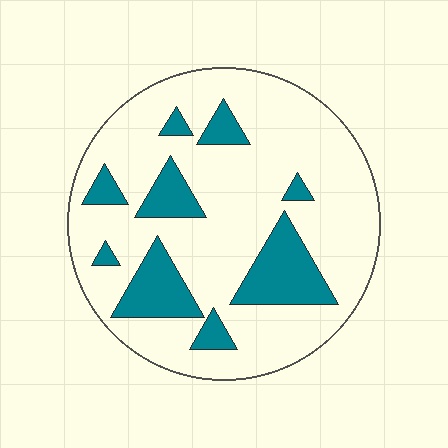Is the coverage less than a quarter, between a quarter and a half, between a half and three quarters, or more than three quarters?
Less than a quarter.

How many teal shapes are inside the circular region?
9.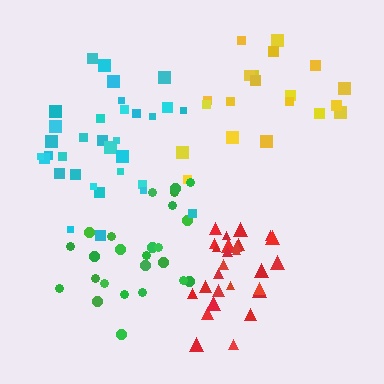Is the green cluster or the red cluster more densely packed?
Red.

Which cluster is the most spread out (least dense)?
Yellow.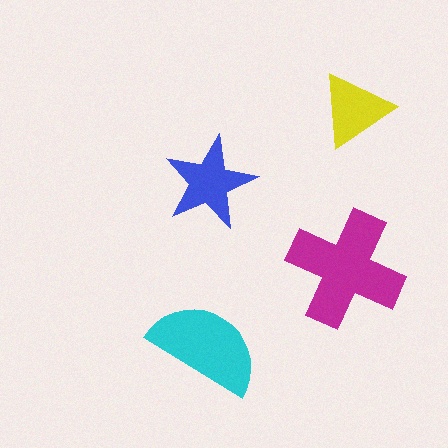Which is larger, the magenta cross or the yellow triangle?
The magenta cross.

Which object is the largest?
The magenta cross.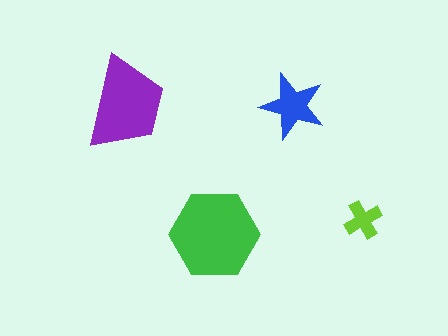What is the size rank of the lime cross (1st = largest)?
4th.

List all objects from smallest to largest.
The lime cross, the blue star, the purple trapezoid, the green hexagon.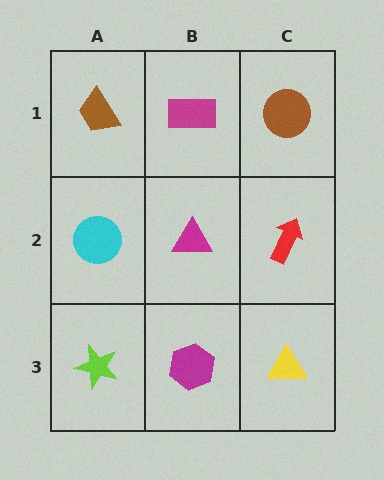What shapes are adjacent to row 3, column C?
A red arrow (row 2, column C), a magenta hexagon (row 3, column B).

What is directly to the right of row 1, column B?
A brown circle.